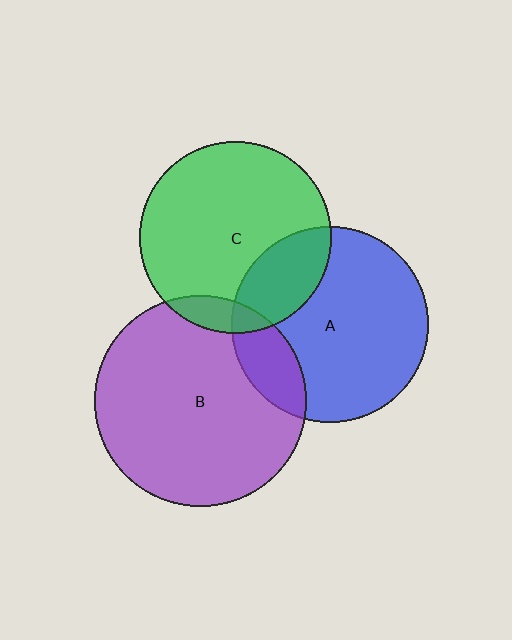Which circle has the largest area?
Circle B (purple).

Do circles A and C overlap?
Yes.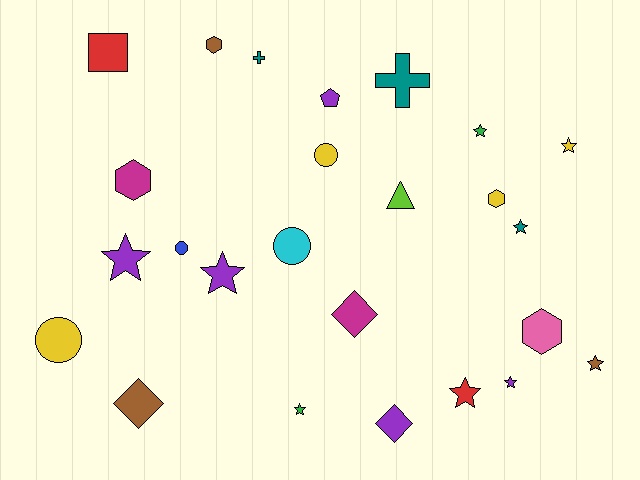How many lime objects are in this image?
There is 1 lime object.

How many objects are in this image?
There are 25 objects.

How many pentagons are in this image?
There is 1 pentagon.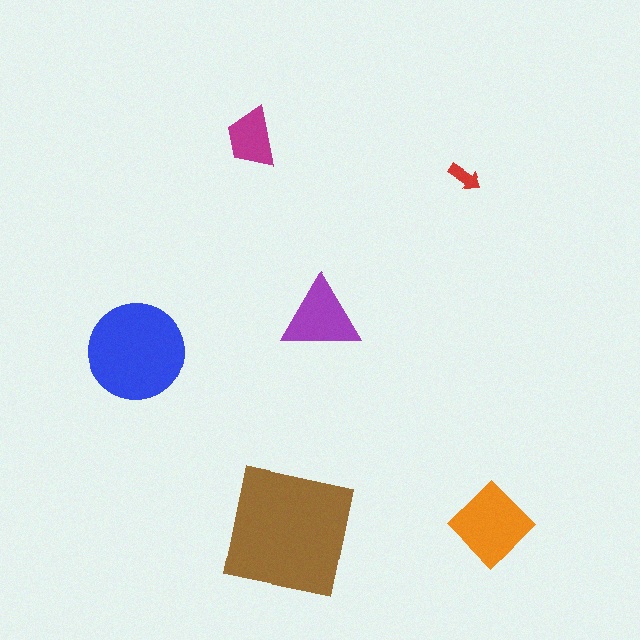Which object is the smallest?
The red arrow.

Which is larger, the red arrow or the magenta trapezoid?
The magenta trapezoid.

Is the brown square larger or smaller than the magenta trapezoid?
Larger.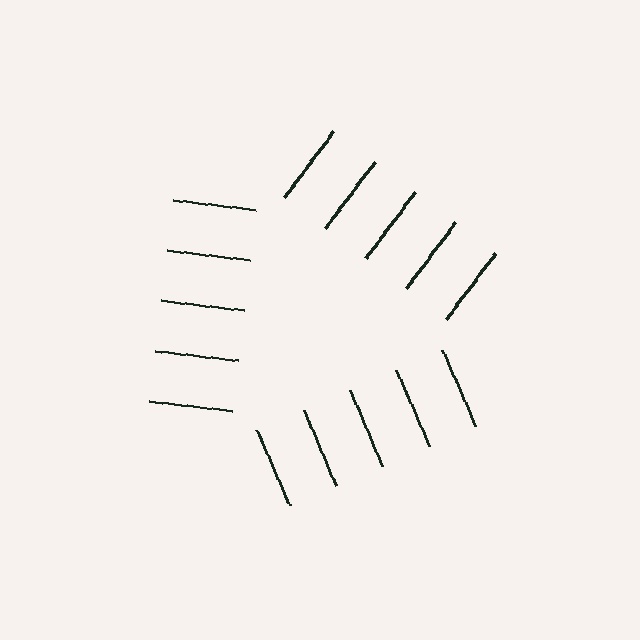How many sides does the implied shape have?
3 sides — the line-ends trace a triangle.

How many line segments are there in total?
15 — 5 along each of the 3 edges.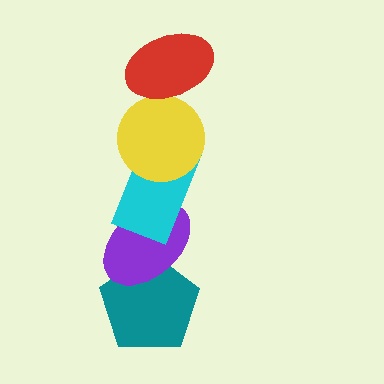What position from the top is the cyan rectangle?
The cyan rectangle is 3rd from the top.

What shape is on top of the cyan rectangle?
The yellow circle is on top of the cyan rectangle.